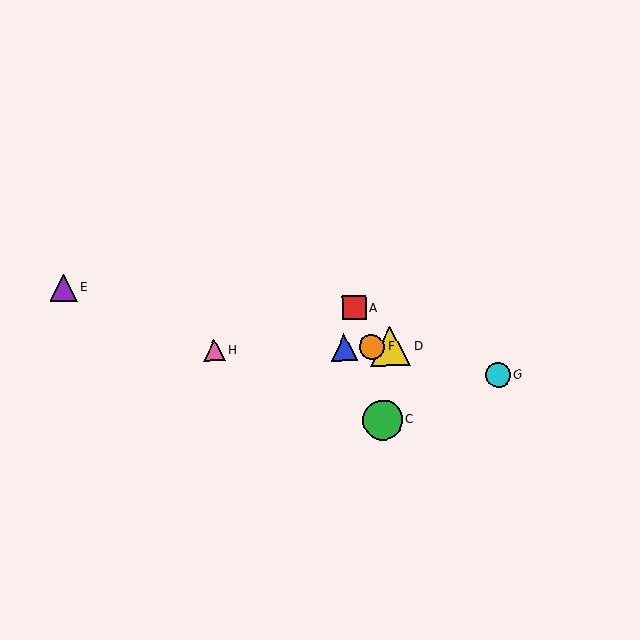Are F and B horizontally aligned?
Yes, both are at y≈347.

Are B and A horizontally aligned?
No, B is at y≈347 and A is at y≈308.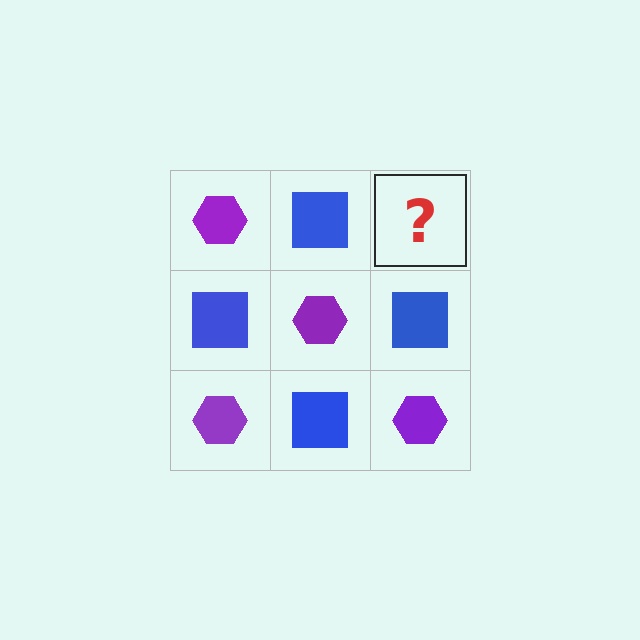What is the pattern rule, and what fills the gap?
The rule is that it alternates purple hexagon and blue square in a checkerboard pattern. The gap should be filled with a purple hexagon.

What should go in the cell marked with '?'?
The missing cell should contain a purple hexagon.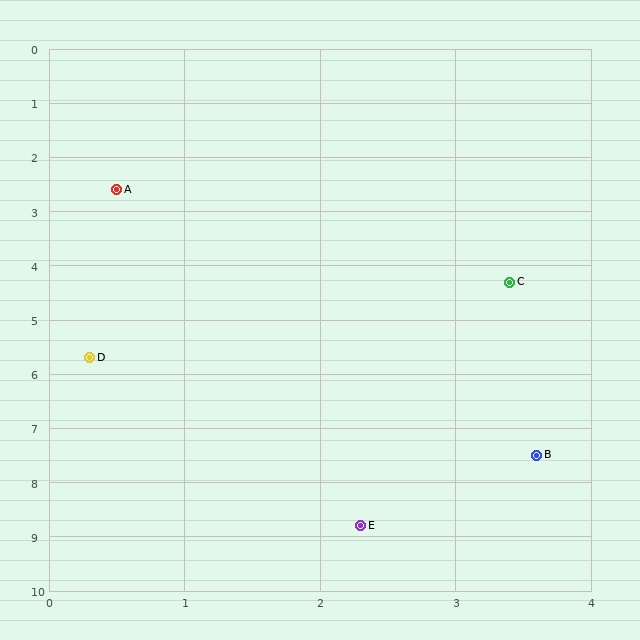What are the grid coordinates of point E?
Point E is at approximately (2.3, 8.8).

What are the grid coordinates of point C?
Point C is at approximately (3.4, 4.3).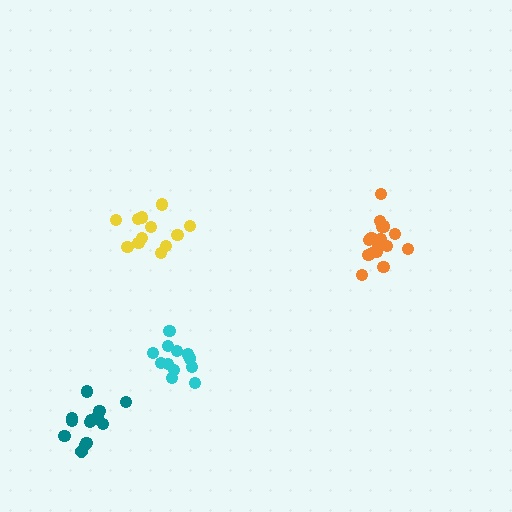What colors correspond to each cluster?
The clusters are colored: orange, teal, cyan, yellow.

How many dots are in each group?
Group 1: 17 dots, Group 2: 14 dots, Group 3: 12 dots, Group 4: 12 dots (55 total).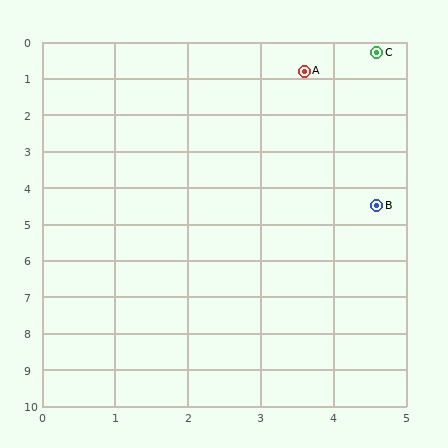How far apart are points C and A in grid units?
Points C and A are about 1.1 grid units apart.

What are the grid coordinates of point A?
Point A is at approximately (3.6, 0.8).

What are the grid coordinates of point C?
Point C is at approximately (4.6, 0.3).